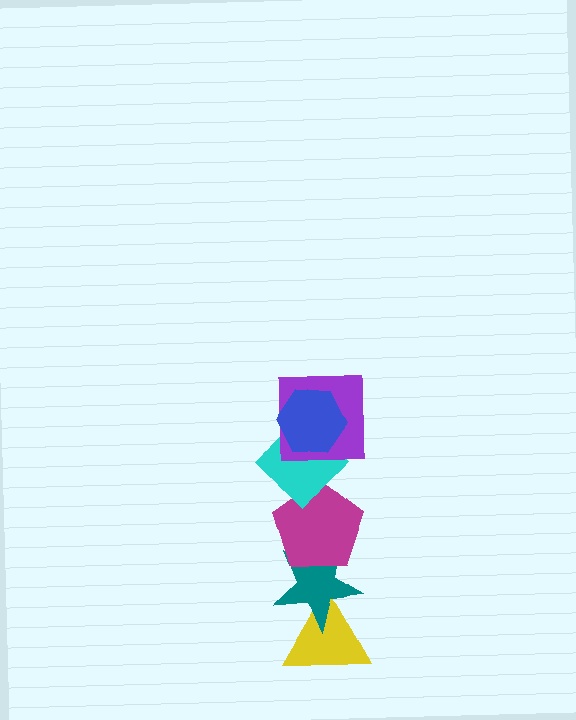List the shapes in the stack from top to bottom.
From top to bottom: the blue hexagon, the purple square, the cyan diamond, the magenta pentagon, the teal star, the yellow triangle.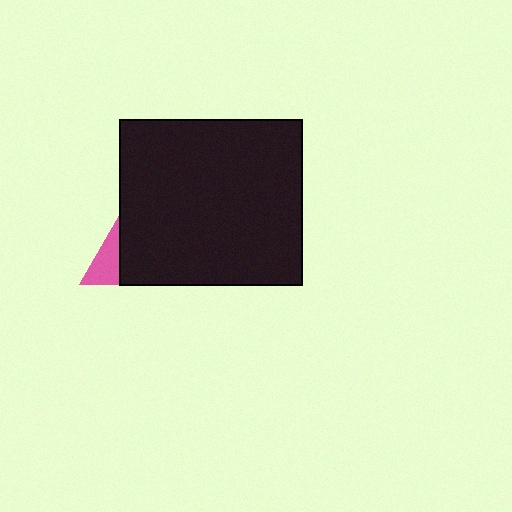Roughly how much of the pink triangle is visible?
A small part of it is visible (roughly 35%).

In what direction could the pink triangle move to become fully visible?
The pink triangle could move left. That would shift it out from behind the black rectangle entirely.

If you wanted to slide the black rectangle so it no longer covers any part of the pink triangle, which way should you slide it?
Slide it right — that is the most direct way to separate the two shapes.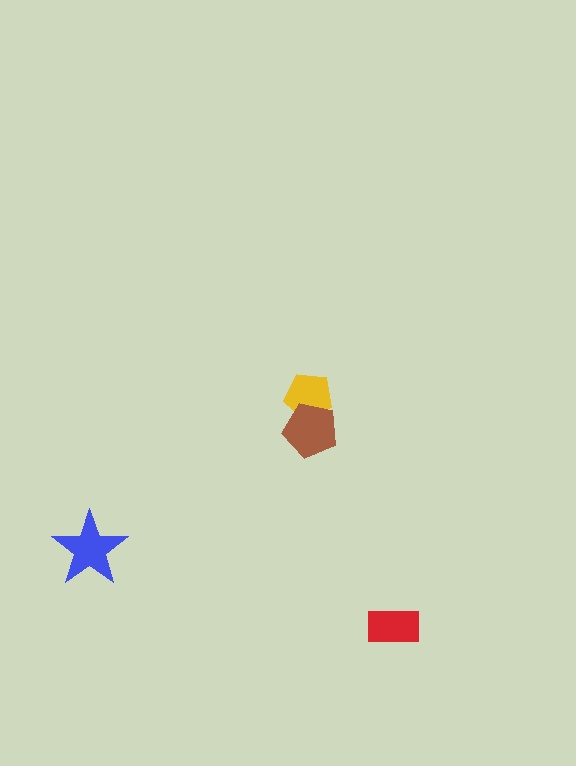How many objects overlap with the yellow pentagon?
1 object overlaps with the yellow pentagon.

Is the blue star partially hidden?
No, no other shape covers it.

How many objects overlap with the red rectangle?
0 objects overlap with the red rectangle.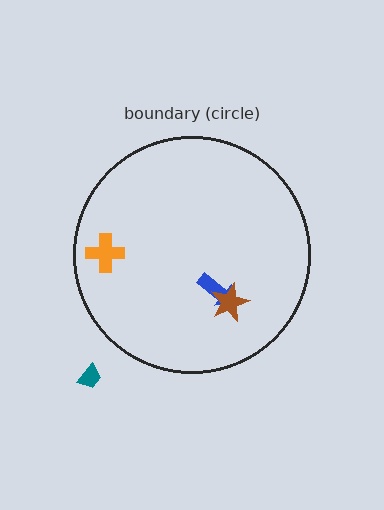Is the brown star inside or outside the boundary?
Inside.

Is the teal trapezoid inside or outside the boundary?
Outside.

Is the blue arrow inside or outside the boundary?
Inside.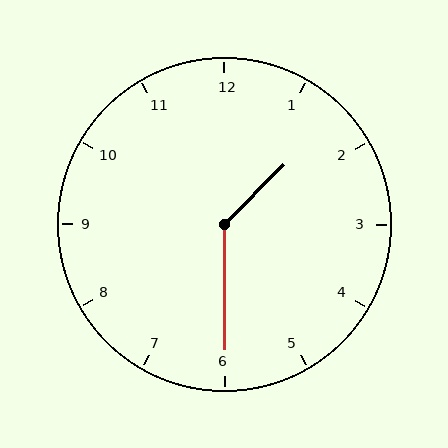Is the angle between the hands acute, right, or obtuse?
It is obtuse.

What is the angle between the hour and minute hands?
Approximately 135 degrees.